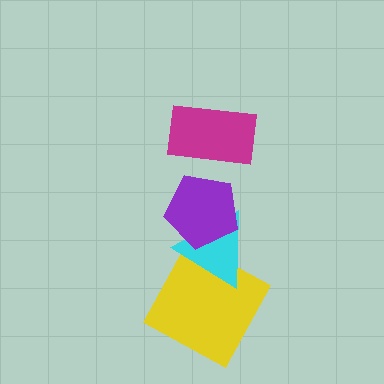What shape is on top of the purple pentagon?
The magenta rectangle is on top of the purple pentagon.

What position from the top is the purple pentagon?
The purple pentagon is 2nd from the top.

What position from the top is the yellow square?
The yellow square is 4th from the top.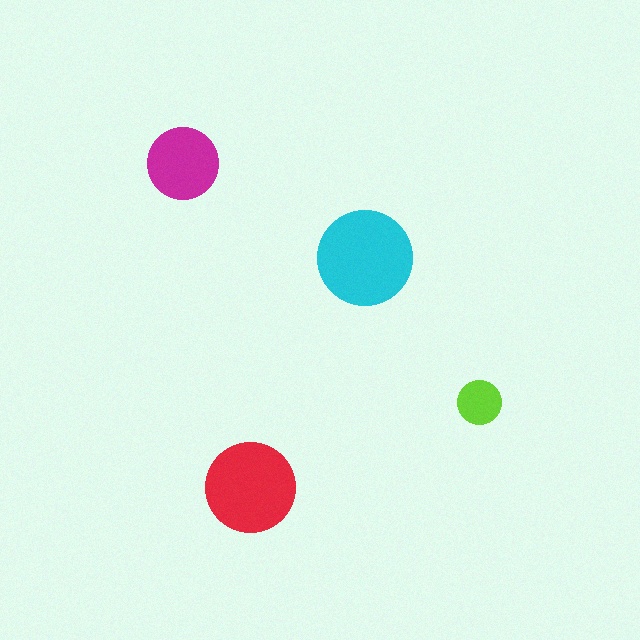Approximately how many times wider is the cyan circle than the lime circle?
About 2 times wider.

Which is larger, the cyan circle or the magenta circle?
The cyan one.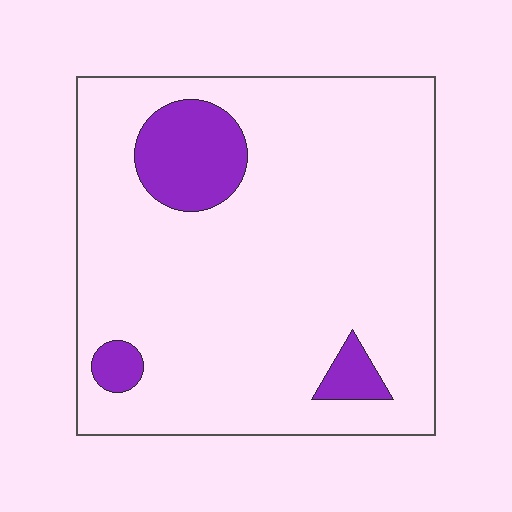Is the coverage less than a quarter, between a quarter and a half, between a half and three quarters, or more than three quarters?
Less than a quarter.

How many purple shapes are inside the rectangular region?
3.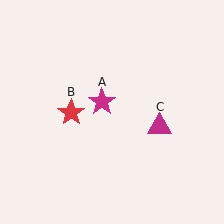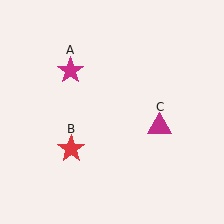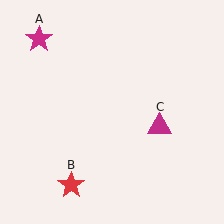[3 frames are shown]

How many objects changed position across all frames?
2 objects changed position: magenta star (object A), red star (object B).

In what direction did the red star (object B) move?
The red star (object B) moved down.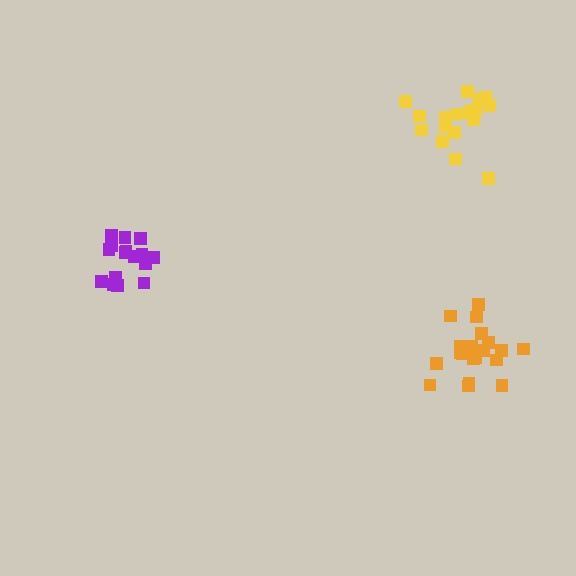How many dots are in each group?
Group 1: 21 dots, Group 2: 17 dots, Group 3: 18 dots (56 total).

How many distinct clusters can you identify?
There are 3 distinct clusters.